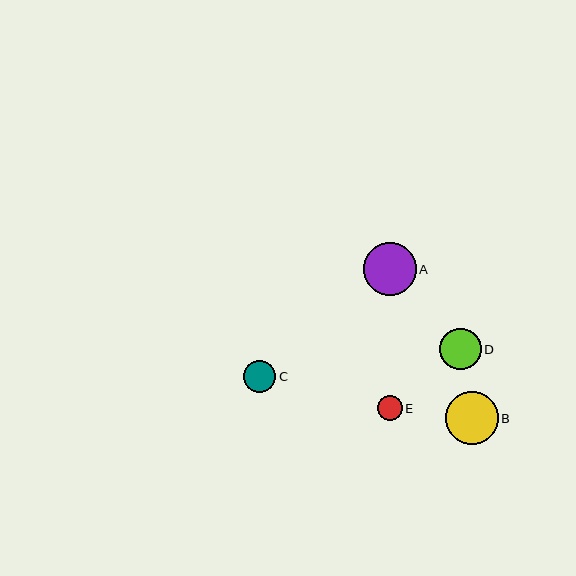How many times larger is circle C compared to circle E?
Circle C is approximately 1.3 times the size of circle E.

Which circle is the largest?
Circle B is the largest with a size of approximately 53 pixels.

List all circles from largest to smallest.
From largest to smallest: B, A, D, C, E.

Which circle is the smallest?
Circle E is the smallest with a size of approximately 25 pixels.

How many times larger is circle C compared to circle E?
Circle C is approximately 1.3 times the size of circle E.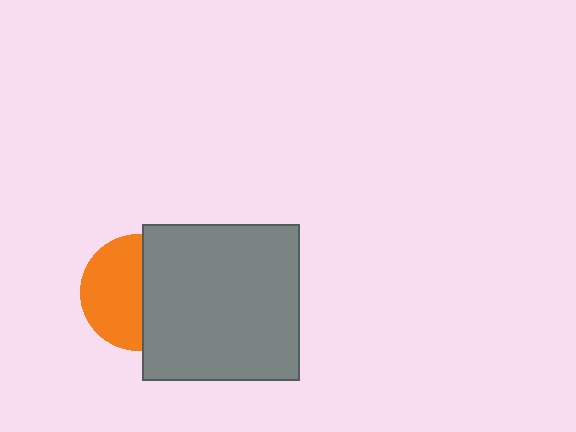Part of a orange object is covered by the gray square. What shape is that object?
It is a circle.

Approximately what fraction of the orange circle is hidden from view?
Roughly 47% of the orange circle is hidden behind the gray square.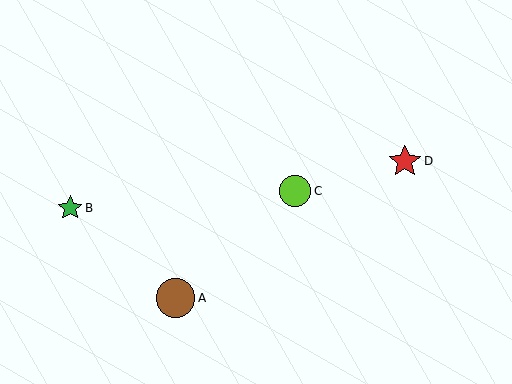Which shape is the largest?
The brown circle (labeled A) is the largest.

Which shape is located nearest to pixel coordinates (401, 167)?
The red star (labeled D) at (405, 162) is nearest to that location.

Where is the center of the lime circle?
The center of the lime circle is at (295, 191).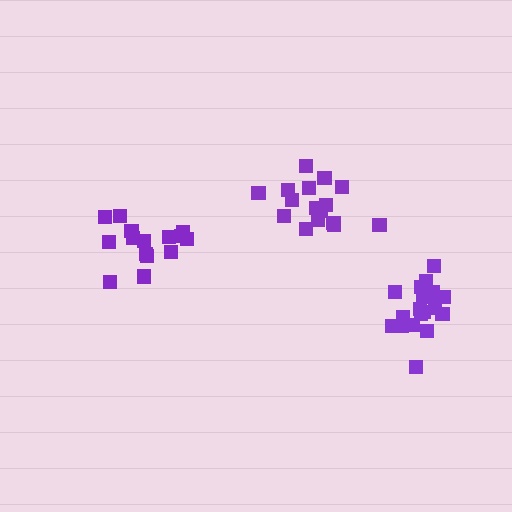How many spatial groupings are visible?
There are 3 spatial groupings.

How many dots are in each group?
Group 1: 16 dots, Group 2: 20 dots, Group 3: 15 dots (51 total).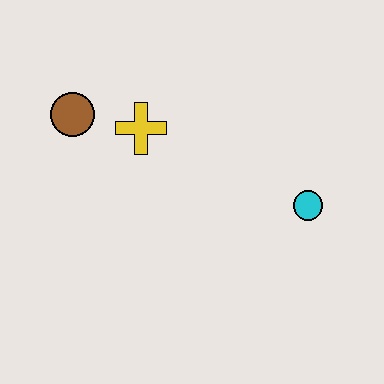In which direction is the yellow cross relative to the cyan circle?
The yellow cross is to the left of the cyan circle.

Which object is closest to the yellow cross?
The brown circle is closest to the yellow cross.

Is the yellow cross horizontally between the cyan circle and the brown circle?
Yes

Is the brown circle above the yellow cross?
Yes